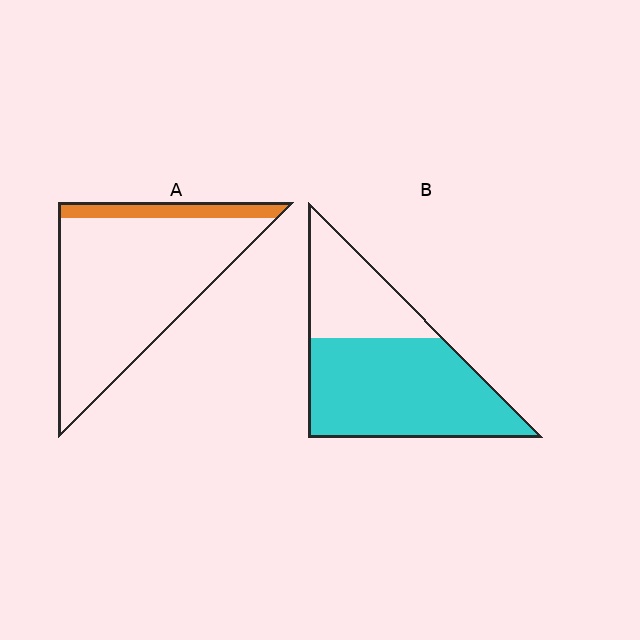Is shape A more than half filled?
No.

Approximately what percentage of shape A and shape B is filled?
A is approximately 15% and B is approximately 65%.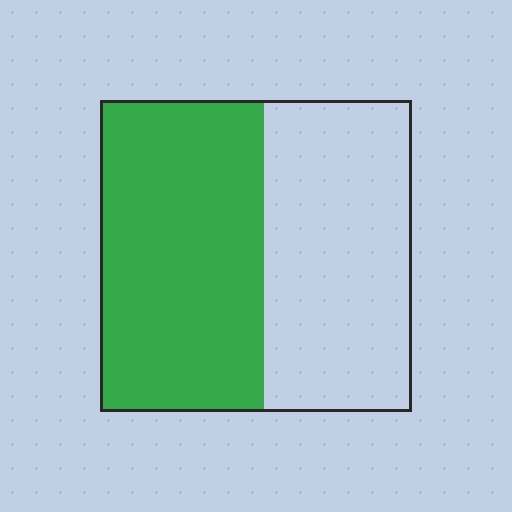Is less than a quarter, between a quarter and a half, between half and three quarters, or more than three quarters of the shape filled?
Between half and three quarters.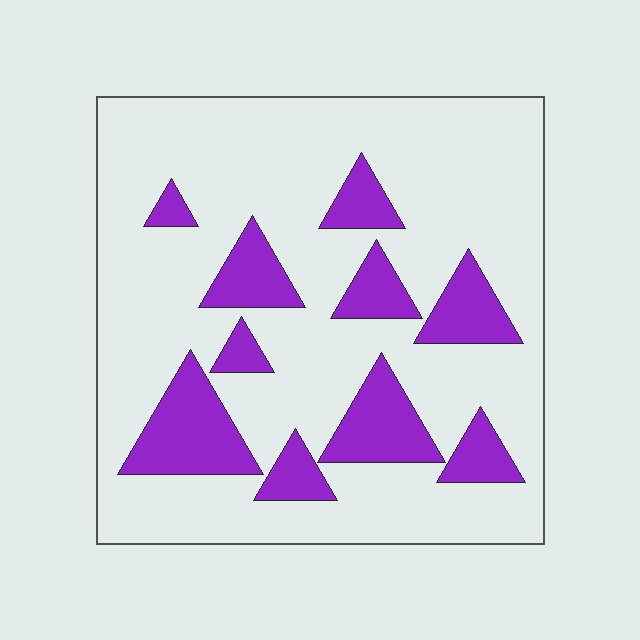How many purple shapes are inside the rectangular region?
10.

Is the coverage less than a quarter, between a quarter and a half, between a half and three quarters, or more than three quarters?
Less than a quarter.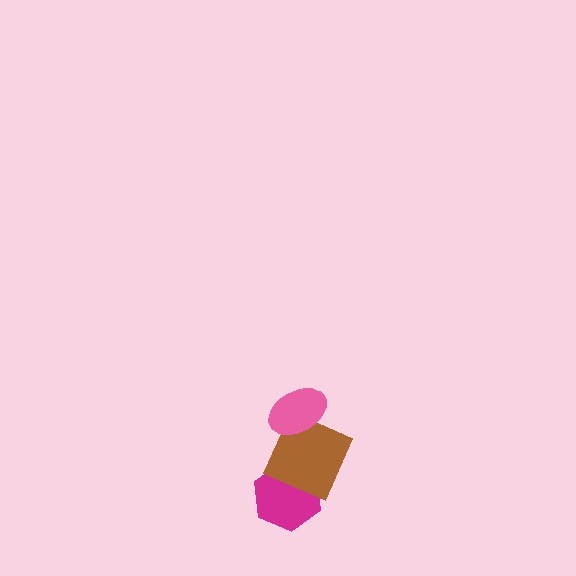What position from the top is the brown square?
The brown square is 2nd from the top.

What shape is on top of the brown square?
The pink ellipse is on top of the brown square.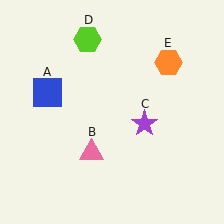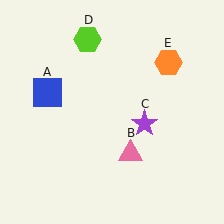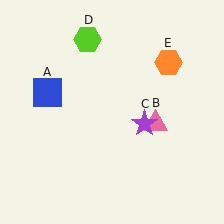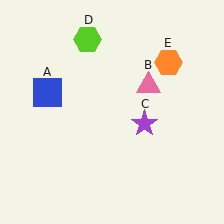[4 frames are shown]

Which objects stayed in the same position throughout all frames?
Blue square (object A) and purple star (object C) and lime hexagon (object D) and orange hexagon (object E) remained stationary.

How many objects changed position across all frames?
1 object changed position: pink triangle (object B).